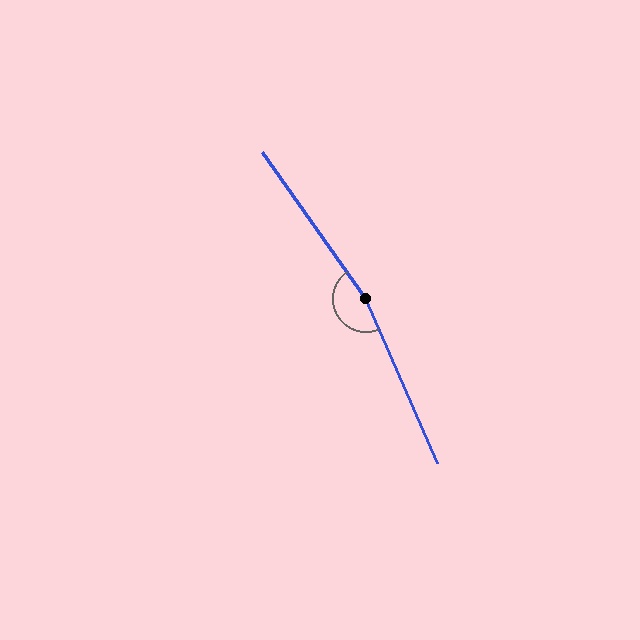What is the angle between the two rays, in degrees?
Approximately 168 degrees.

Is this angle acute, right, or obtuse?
It is obtuse.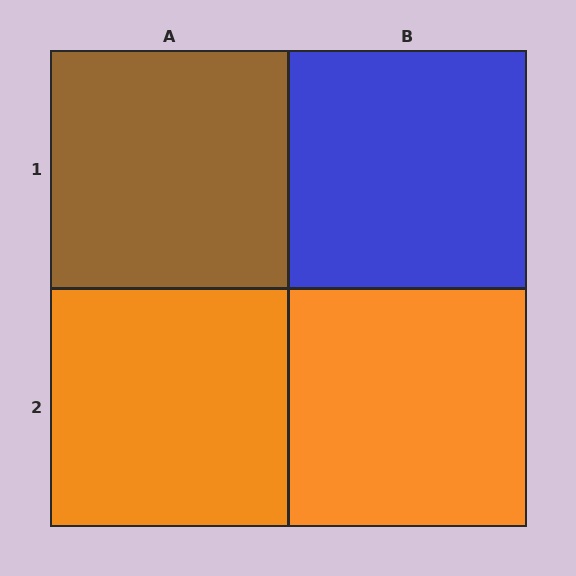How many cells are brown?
1 cell is brown.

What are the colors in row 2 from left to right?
Orange, orange.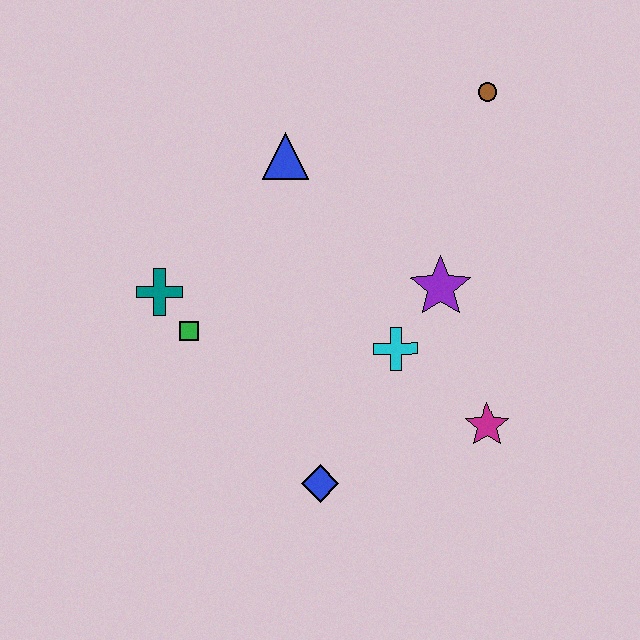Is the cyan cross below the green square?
Yes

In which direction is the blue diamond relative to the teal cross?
The blue diamond is below the teal cross.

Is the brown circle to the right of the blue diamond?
Yes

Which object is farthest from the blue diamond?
The brown circle is farthest from the blue diamond.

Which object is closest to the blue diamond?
The cyan cross is closest to the blue diamond.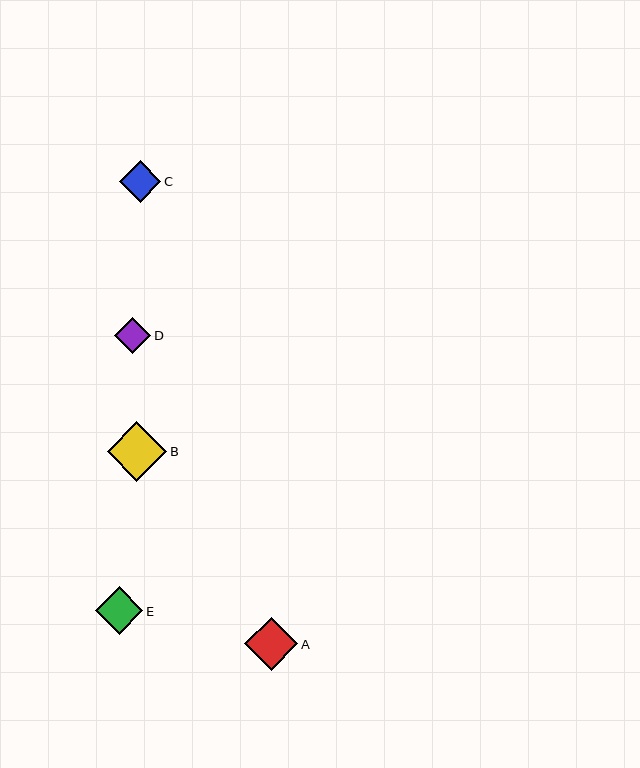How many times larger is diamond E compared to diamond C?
Diamond E is approximately 1.1 times the size of diamond C.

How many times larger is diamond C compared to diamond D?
Diamond C is approximately 1.2 times the size of diamond D.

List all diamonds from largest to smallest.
From largest to smallest: B, A, E, C, D.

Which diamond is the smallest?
Diamond D is the smallest with a size of approximately 36 pixels.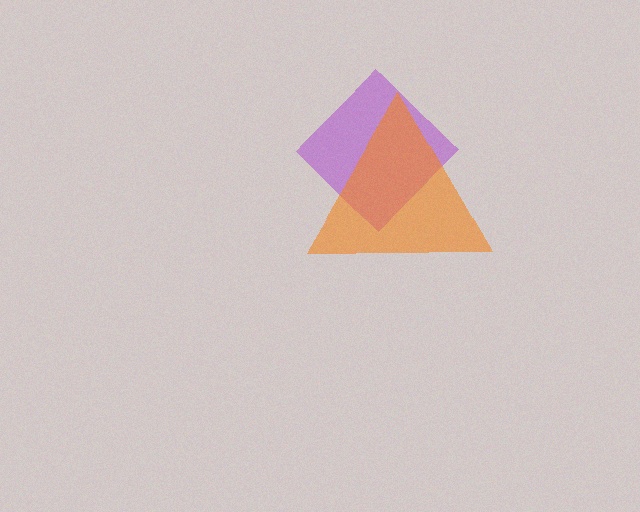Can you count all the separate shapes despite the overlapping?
Yes, there are 2 separate shapes.